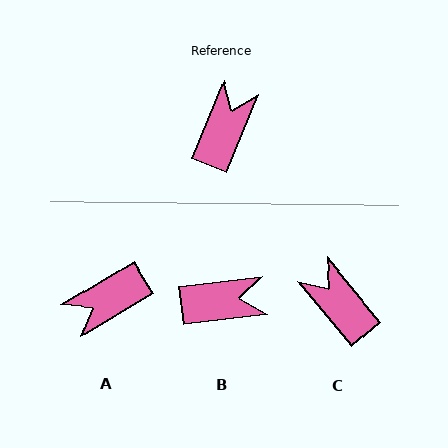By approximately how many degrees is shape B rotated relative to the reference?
Approximately 61 degrees clockwise.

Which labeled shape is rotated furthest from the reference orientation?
A, about 143 degrees away.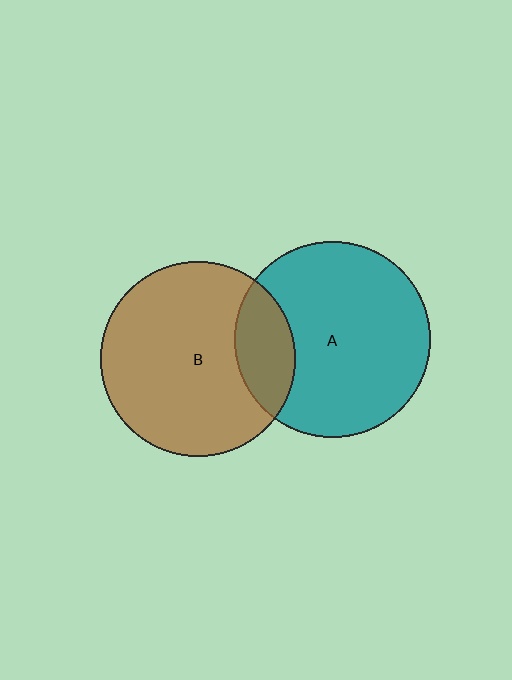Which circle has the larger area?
Circle A (teal).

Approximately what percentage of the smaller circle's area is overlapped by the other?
Approximately 20%.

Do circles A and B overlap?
Yes.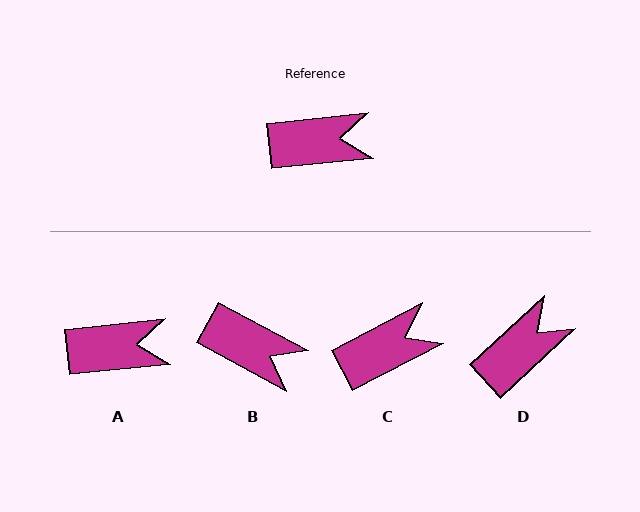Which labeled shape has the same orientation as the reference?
A.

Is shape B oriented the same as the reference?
No, it is off by about 34 degrees.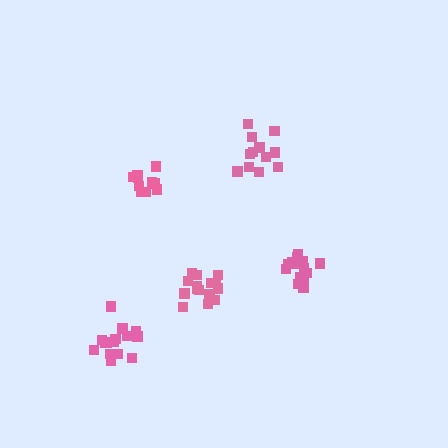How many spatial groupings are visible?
There are 5 spatial groupings.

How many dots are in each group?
Group 1: 15 dots, Group 2: 12 dots, Group 3: 11 dots, Group 4: 16 dots, Group 5: 16 dots (70 total).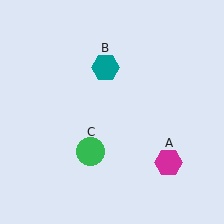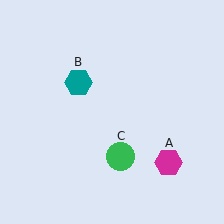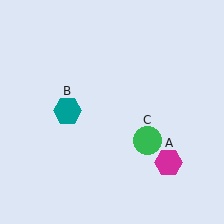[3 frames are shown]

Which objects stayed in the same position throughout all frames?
Magenta hexagon (object A) remained stationary.